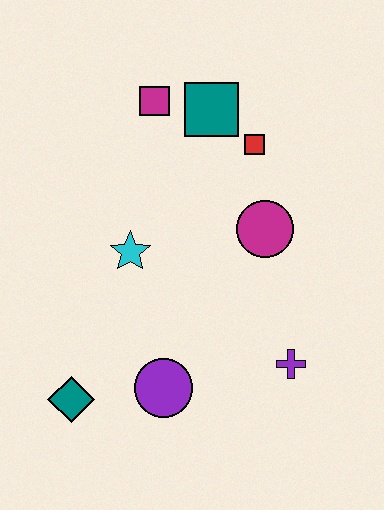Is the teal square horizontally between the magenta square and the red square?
Yes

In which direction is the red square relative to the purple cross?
The red square is above the purple cross.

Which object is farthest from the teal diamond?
The teal square is farthest from the teal diamond.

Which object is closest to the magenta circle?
The red square is closest to the magenta circle.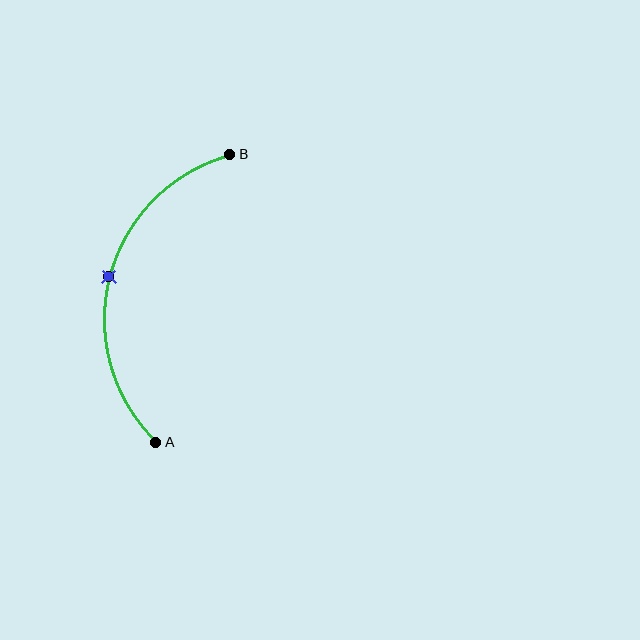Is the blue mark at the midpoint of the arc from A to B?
Yes. The blue mark lies on the arc at equal arc-length from both A and B — it is the arc midpoint.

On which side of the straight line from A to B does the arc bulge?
The arc bulges to the left of the straight line connecting A and B.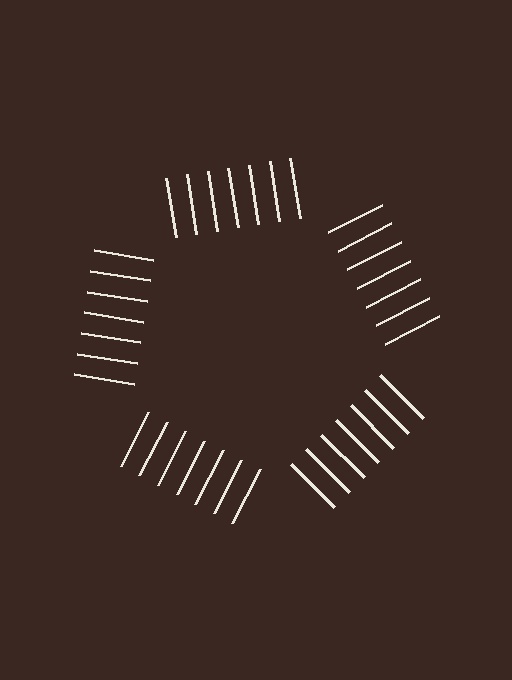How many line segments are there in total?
35 — 7 along each of the 5 edges.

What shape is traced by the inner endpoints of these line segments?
An illusory pentagon — the line segments terminate on its edges but no continuous stroke is drawn.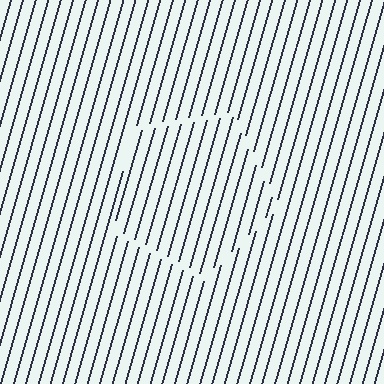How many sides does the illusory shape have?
5 sides — the line-ends trace a pentagon.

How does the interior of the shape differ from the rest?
The interior of the shape contains the same grating, shifted by half a period — the contour is defined by the phase discontinuity where line-ends from the inner and outer gratings abut.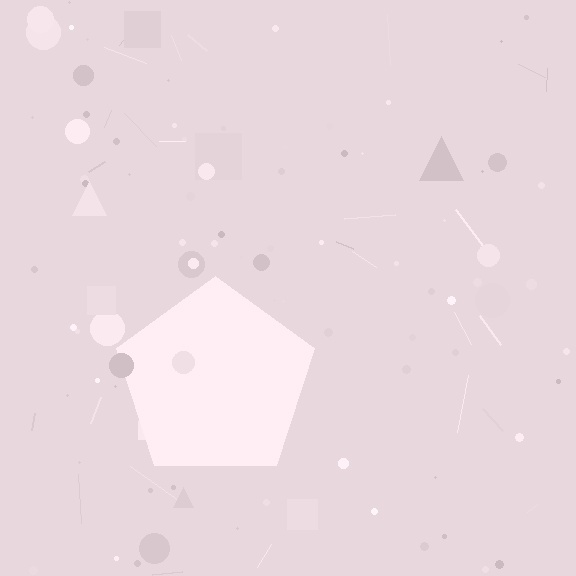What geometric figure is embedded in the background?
A pentagon is embedded in the background.